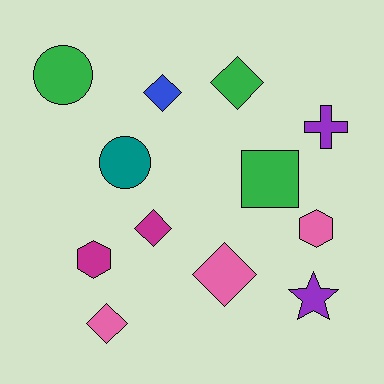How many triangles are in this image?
There are no triangles.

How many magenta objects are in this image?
There are 2 magenta objects.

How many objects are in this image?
There are 12 objects.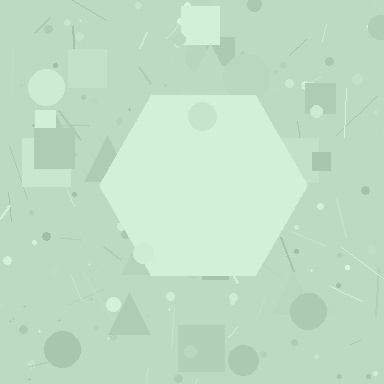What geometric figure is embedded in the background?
A hexagon is embedded in the background.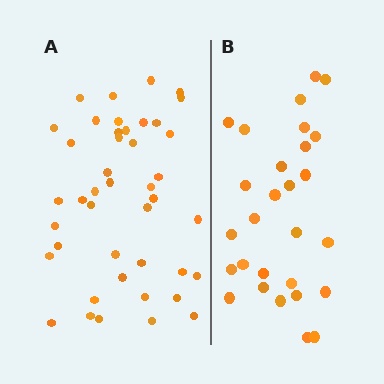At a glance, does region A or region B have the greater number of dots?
Region A (the left region) has more dots.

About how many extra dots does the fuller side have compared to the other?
Region A has approximately 15 more dots than region B.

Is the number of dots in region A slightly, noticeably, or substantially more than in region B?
Region A has substantially more. The ratio is roughly 1.5 to 1.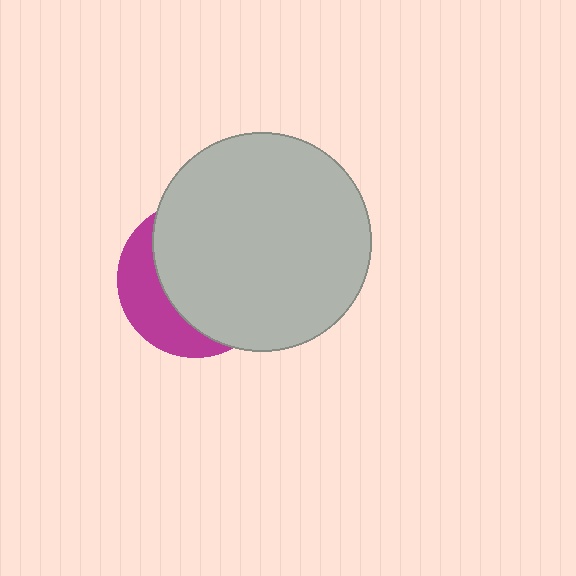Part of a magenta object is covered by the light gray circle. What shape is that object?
It is a circle.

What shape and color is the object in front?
The object in front is a light gray circle.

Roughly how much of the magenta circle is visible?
A small part of it is visible (roughly 31%).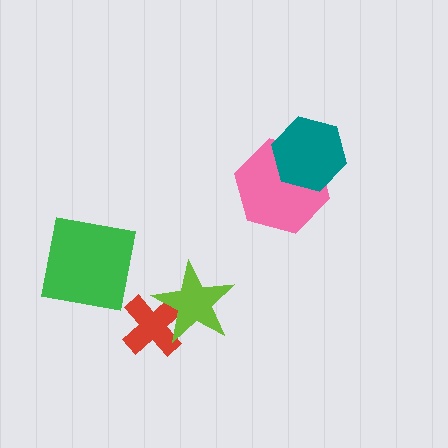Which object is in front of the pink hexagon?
The teal hexagon is in front of the pink hexagon.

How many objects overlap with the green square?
0 objects overlap with the green square.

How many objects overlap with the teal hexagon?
1 object overlaps with the teal hexagon.